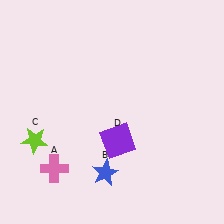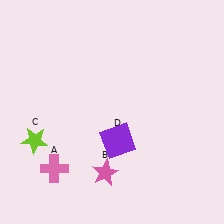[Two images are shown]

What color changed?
The star (B) changed from blue in Image 1 to pink in Image 2.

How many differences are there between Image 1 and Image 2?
There is 1 difference between the two images.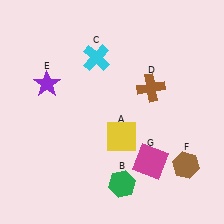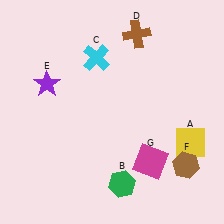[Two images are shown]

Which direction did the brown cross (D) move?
The brown cross (D) moved up.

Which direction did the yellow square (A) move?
The yellow square (A) moved right.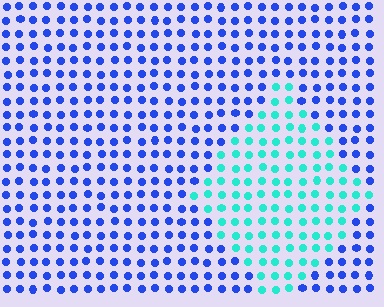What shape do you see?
I see a diamond.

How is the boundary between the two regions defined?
The boundary is defined purely by a slight shift in hue (about 58 degrees). Spacing, size, and orientation are identical on both sides.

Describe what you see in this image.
The image is filled with small blue elements in a uniform arrangement. A diamond-shaped region is visible where the elements are tinted to a slightly different hue, forming a subtle color boundary.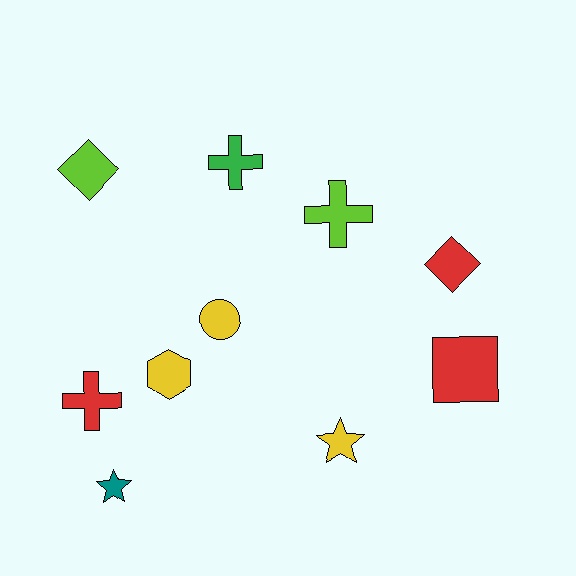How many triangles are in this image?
There are no triangles.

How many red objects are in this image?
There are 3 red objects.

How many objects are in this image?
There are 10 objects.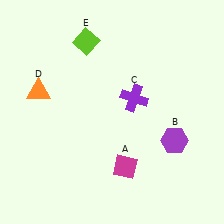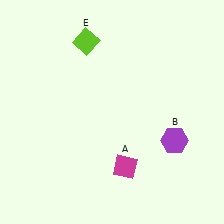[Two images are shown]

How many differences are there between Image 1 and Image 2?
There are 2 differences between the two images.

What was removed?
The orange triangle (D), the purple cross (C) were removed in Image 2.